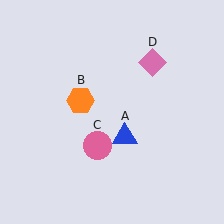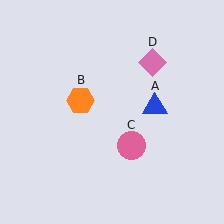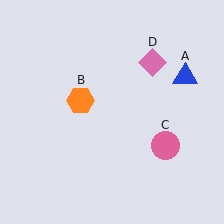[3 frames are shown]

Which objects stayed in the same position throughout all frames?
Orange hexagon (object B) and pink diamond (object D) remained stationary.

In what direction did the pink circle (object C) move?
The pink circle (object C) moved right.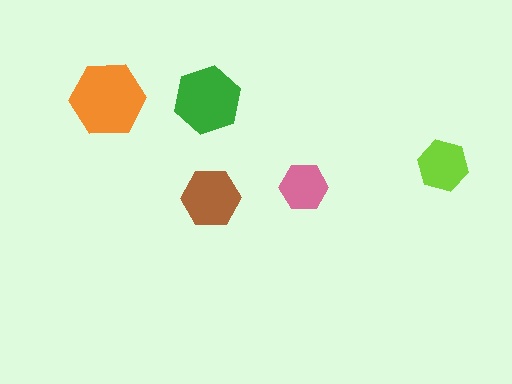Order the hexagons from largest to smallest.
the orange one, the green one, the brown one, the lime one, the pink one.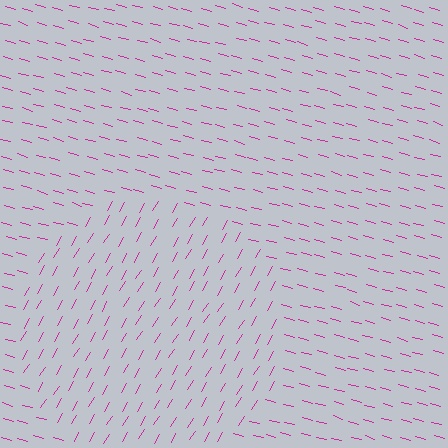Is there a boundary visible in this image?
Yes, there is a texture boundary formed by a change in line orientation.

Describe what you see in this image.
The image is filled with small magenta line segments. A circle region in the image has lines oriented differently from the surrounding lines, creating a visible texture boundary.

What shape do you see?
I see a circle.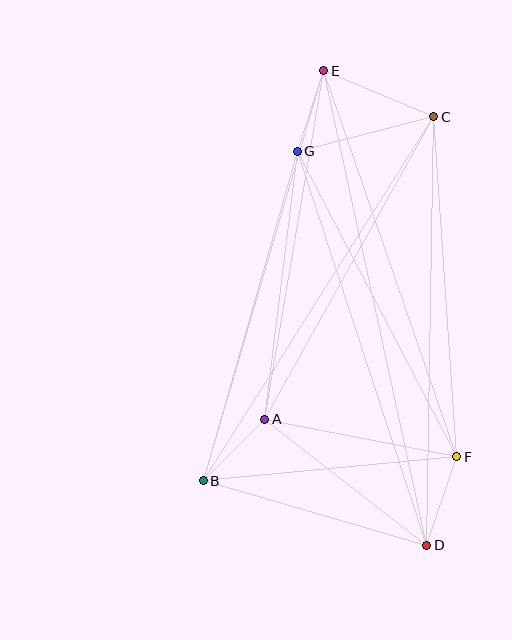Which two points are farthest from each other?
Points D and E are farthest from each other.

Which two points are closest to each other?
Points E and G are closest to each other.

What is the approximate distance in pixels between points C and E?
The distance between C and E is approximately 119 pixels.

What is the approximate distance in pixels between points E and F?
The distance between E and F is approximately 408 pixels.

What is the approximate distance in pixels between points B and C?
The distance between B and C is approximately 431 pixels.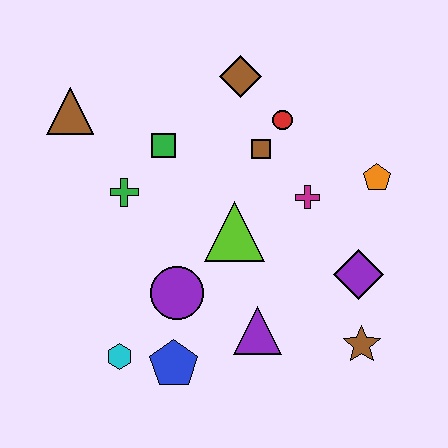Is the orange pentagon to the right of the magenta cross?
Yes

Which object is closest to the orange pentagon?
The magenta cross is closest to the orange pentagon.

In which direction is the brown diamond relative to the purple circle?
The brown diamond is above the purple circle.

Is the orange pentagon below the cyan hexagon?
No